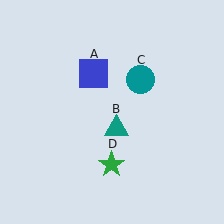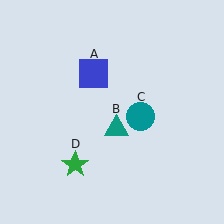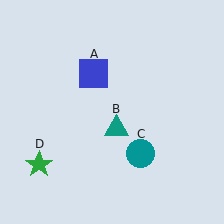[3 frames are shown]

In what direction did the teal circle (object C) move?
The teal circle (object C) moved down.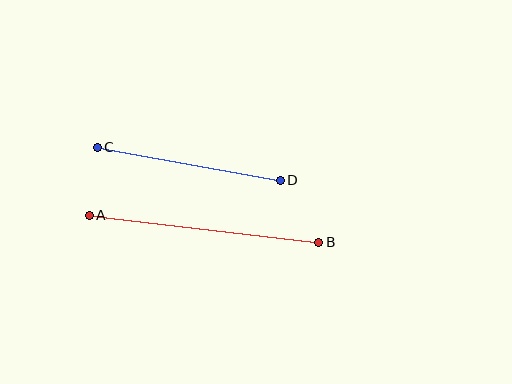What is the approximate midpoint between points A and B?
The midpoint is at approximately (204, 229) pixels.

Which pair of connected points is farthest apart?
Points A and B are farthest apart.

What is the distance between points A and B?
The distance is approximately 231 pixels.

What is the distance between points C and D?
The distance is approximately 186 pixels.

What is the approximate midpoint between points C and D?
The midpoint is at approximately (189, 164) pixels.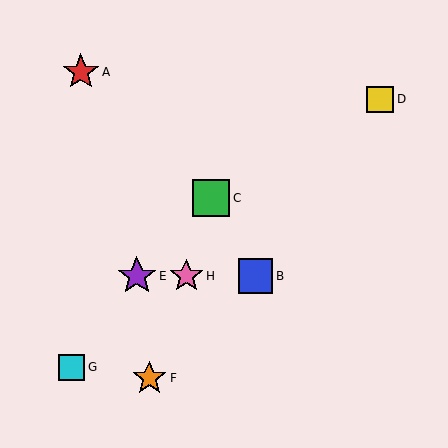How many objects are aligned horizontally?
3 objects (B, E, H) are aligned horizontally.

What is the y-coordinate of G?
Object G is at y≈367.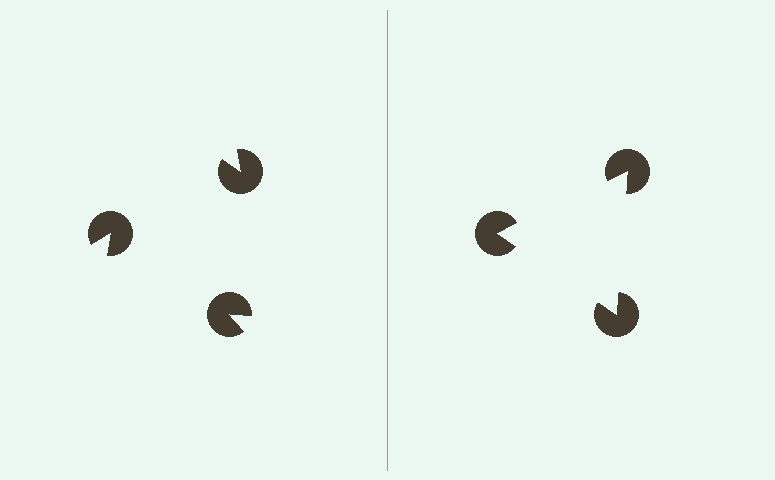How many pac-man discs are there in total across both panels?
6 — 3 on each side.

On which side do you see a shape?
An illusory triangle appears on the right side. On the left side the wedge cuts are rotated, so no coherent shape forms.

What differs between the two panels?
The pac-man discs are positioned identically on both sides; only the wedge orientations differ. On the right they align to a triangle; on the left they are misaligned.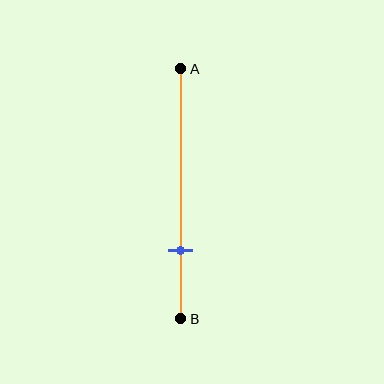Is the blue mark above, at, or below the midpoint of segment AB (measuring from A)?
The blue mark is below the midpoint of segment AB.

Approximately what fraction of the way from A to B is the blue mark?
The blue mark is approximately 75% of the way from A to B.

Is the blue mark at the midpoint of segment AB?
No, the mark is at about 75% from A, not at the 50% midpoint.